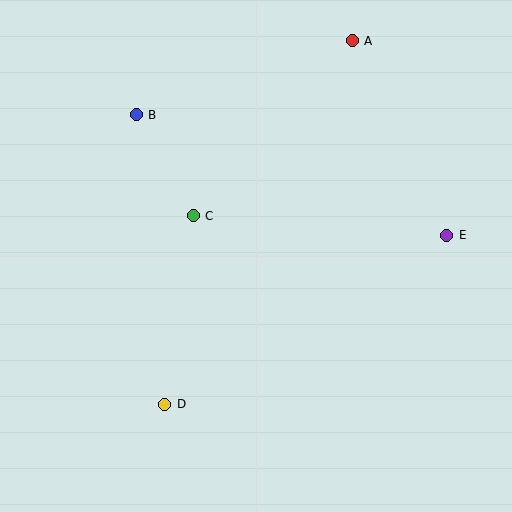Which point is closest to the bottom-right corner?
Point E is closest to the bottom-right corner.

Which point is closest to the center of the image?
Point C at (193, 216) is closest to the center.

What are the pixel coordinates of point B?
Point B is at (136, 115).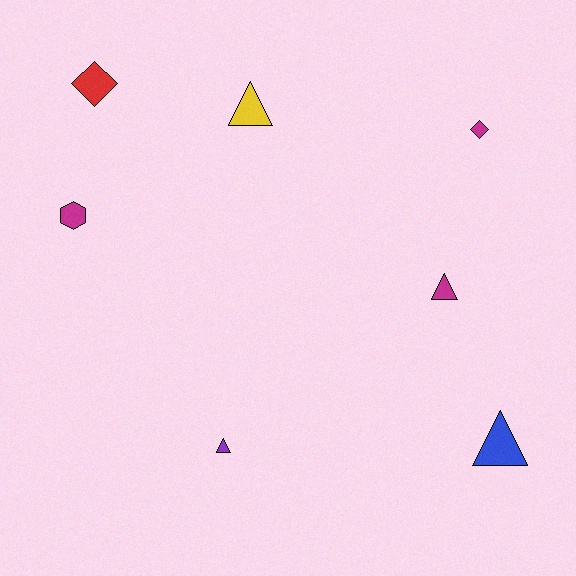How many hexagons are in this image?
There is 1 hexagon.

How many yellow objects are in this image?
There is 1 yellow object.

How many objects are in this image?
There are 7 objects.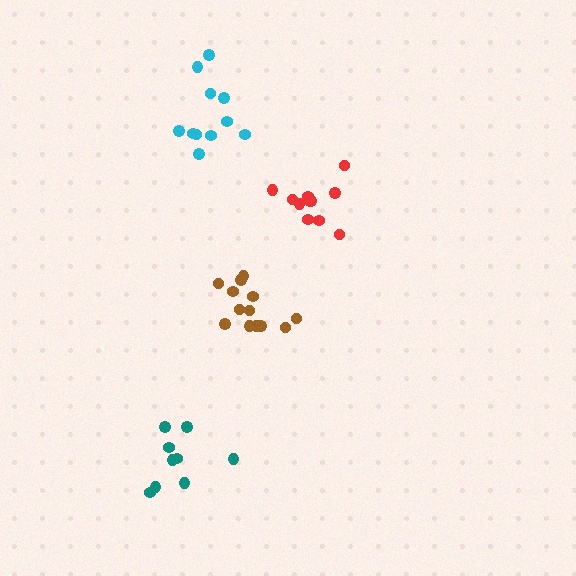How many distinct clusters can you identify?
There are 4 distinct clusters.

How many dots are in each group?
Group 1: 11 dots, Group 2: 13 dots, Group 3: 9 dots, Group 4: 11 dots (44 total).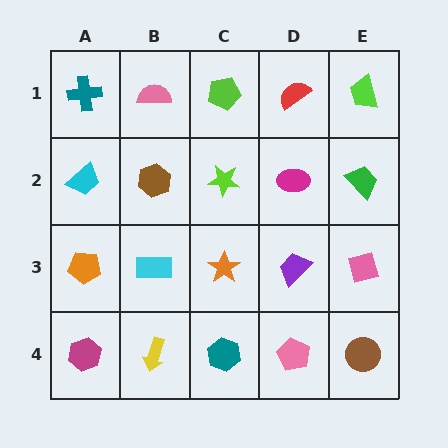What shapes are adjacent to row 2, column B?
A pink semicircle (row 1, column B), a cyan rectangle (row 3, column B), a cyan trapezoid (row 2, column A), a lime star (row 2, column C).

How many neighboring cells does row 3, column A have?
3.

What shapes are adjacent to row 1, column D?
A magenta ellipse (row 2, column D), a lime pentagon (row 1, column C), a lime trapezoid (row 1, column E).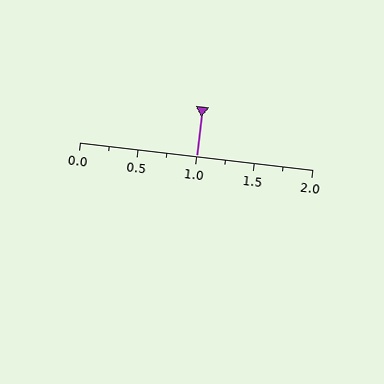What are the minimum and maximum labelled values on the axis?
The axis runs from 0.0 to 2.0.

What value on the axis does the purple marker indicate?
The marker indicates approximately 1.